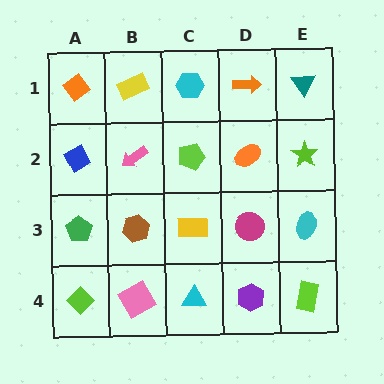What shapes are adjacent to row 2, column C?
A cyan hexagon (row 1, column C), a yellow rectangle (row 3, column C), a pink arrow (row 2, column B), an orange ellipse (row 2, column D).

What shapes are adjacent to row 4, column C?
A yellow rectangle (row 3, column C), a pink square (row 4, column B), a purple hexagon (row 4, column D).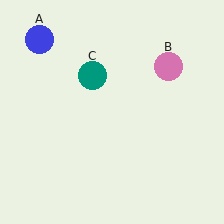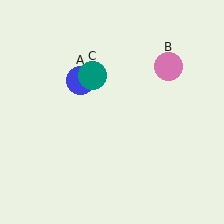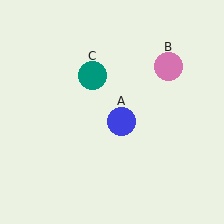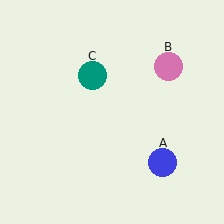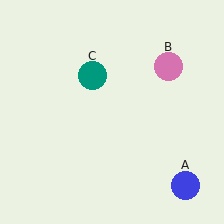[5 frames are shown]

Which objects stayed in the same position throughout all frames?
Pink circle (object B) and teal circle (object C) remained stationary.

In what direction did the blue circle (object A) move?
The blue circle (object A) moved down and to the right.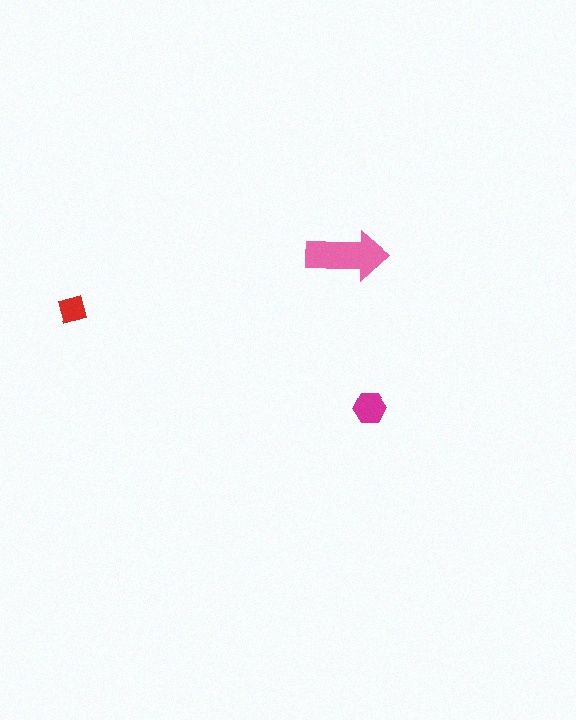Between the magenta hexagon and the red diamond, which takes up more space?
The magenta hexagon.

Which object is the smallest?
The red diamond.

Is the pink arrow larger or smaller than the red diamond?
Larger.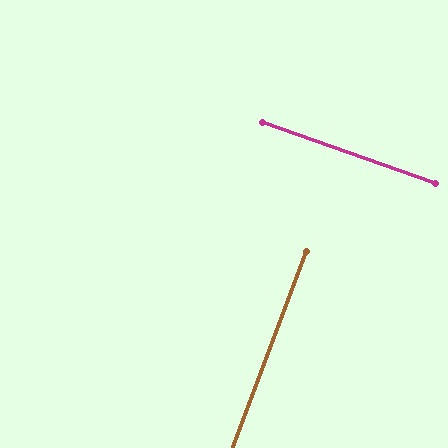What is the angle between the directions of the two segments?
Approximately 89 degrees.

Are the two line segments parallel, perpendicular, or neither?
Perpendicular — they meet at approximately 89°.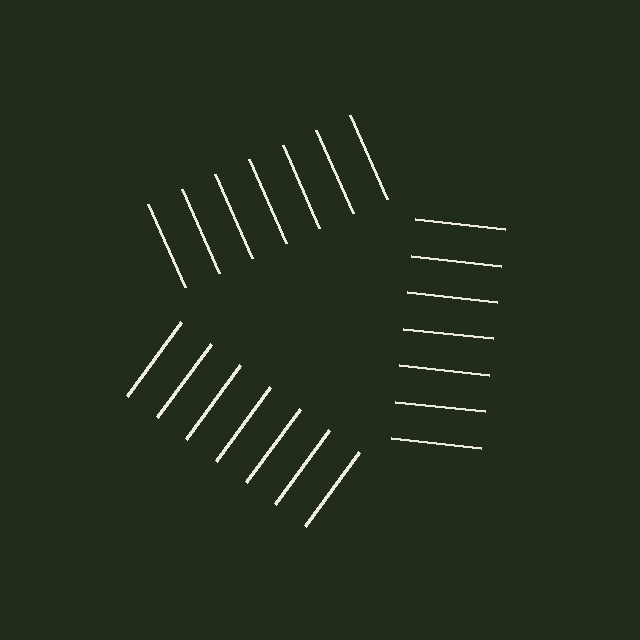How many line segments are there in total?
21 — 7 along each of the 3 edges.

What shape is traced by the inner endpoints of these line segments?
An illusory triangle — the line segments terminate on its edges but no continuous stroke is drawn.